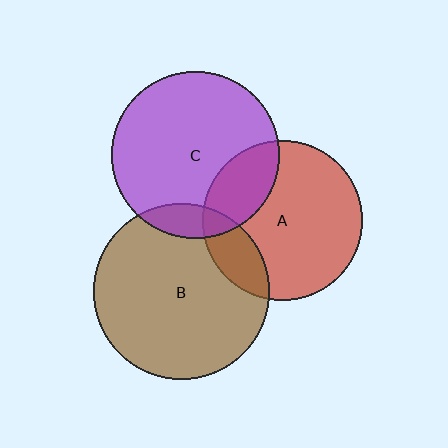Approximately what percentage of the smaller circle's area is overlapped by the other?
Approximately 15%.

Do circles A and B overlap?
Yes.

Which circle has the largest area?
Circle B (brown).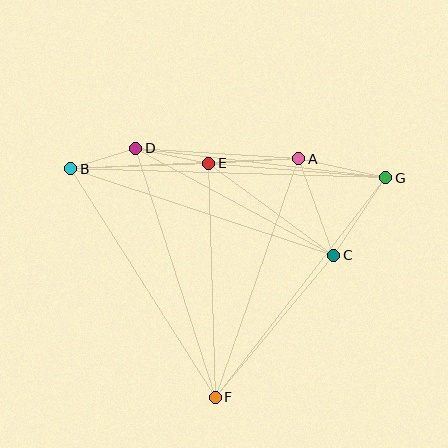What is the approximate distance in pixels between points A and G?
The distance between A and G is approximately 89 pixels.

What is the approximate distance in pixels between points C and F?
The distance between C and F is approximately 185 pixels.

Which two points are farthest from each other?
Points B and G are farthest from each other.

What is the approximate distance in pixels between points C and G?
The distance between C and G is approximately 93 pixels.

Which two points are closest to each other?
Points B and D are closest to each other.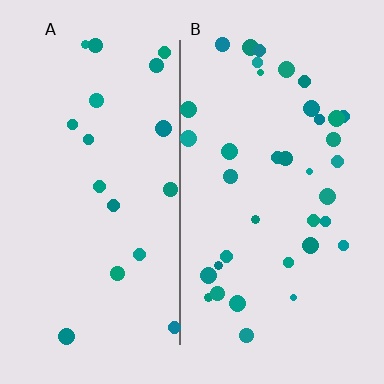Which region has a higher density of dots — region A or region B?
B (the right).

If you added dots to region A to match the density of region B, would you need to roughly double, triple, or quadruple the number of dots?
Approximately double.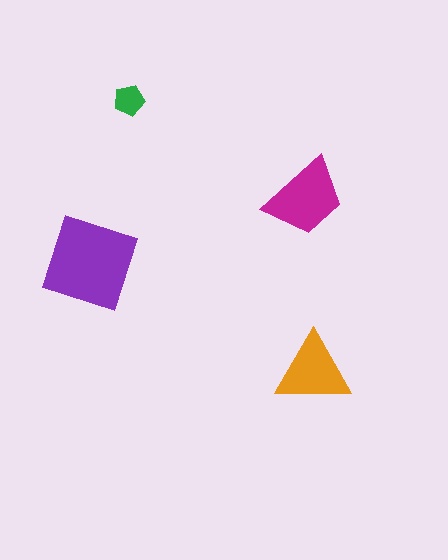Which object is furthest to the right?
The orange triangle is rightmost.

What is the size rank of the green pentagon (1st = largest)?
4th.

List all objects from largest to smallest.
The purple diamond, the magenta trapezoid, the orange triangle, the green pentagon.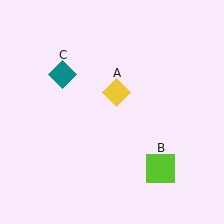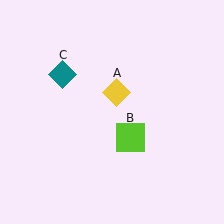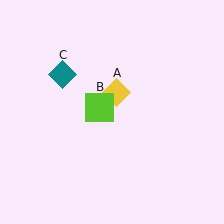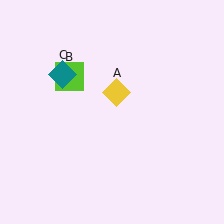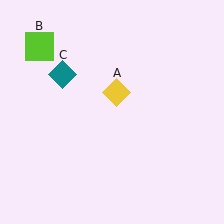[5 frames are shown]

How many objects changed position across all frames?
1 object changed position: lime square (object B).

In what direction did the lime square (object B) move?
The lime square (object B) moved up and to the left.